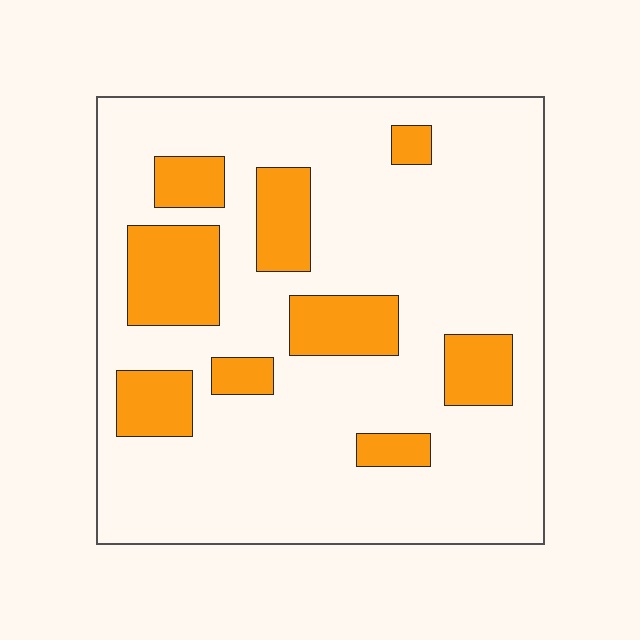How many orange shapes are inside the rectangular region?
9.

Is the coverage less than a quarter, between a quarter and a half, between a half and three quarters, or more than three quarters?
Less than a quarter.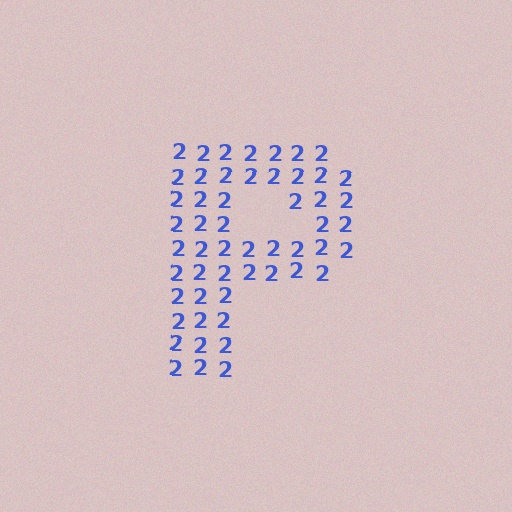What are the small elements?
The small elements are digit 2's.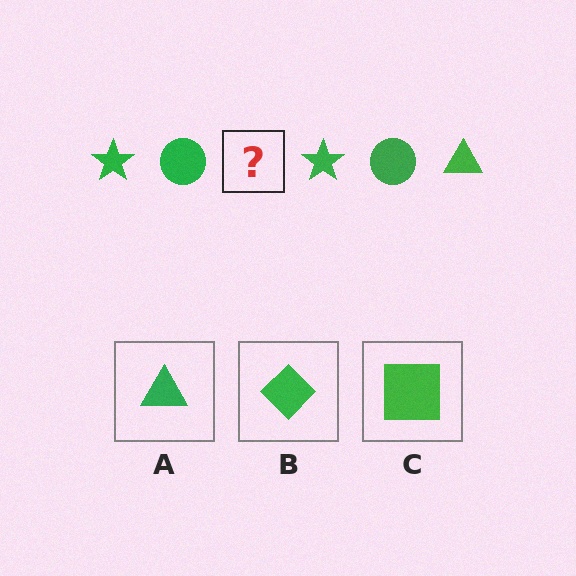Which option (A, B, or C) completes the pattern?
A.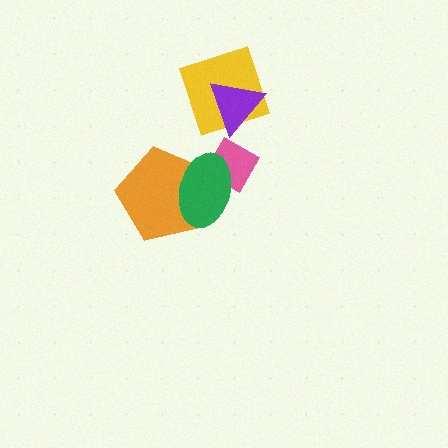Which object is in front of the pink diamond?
The green ellipse is in front of the pink diamond.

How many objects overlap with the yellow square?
1 object overlaps with the yellow square.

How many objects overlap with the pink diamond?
1 object overlaps with the pink diamond.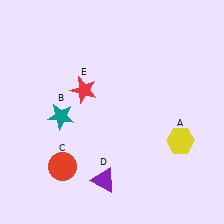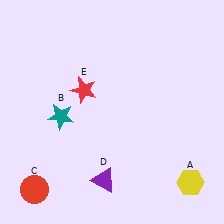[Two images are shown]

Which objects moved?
The objects that moved are: the yellow hexagon (A), the red circle (C).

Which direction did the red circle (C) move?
The red circle (C) moved left.